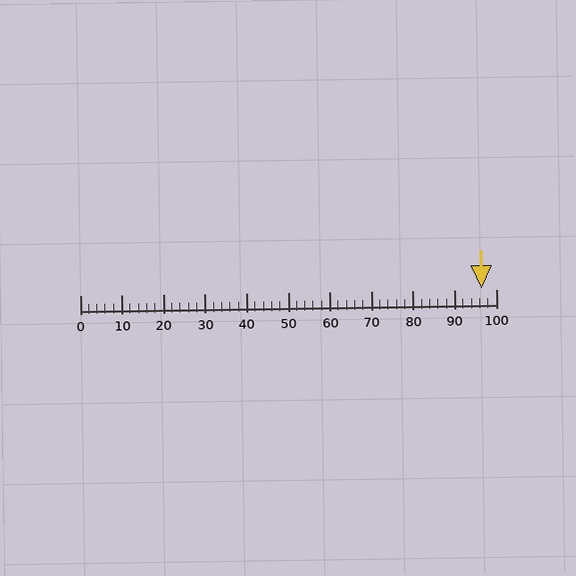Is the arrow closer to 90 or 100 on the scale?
The arrow is closer to 100.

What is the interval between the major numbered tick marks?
The major tick marks are spaced 10 units apart.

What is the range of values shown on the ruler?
The ruler shows values from 0 to 100.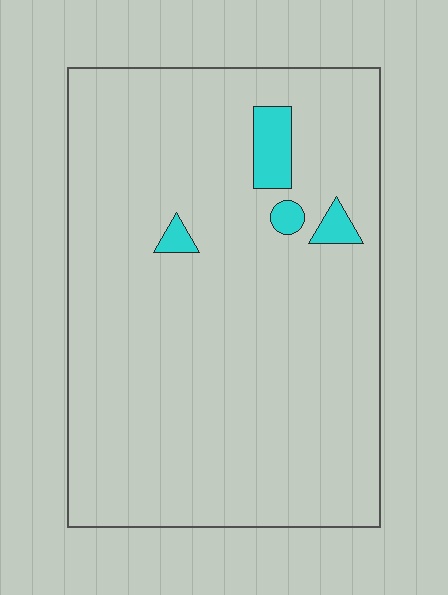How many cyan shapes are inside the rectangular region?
4.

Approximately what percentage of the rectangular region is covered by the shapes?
Approximately 5%.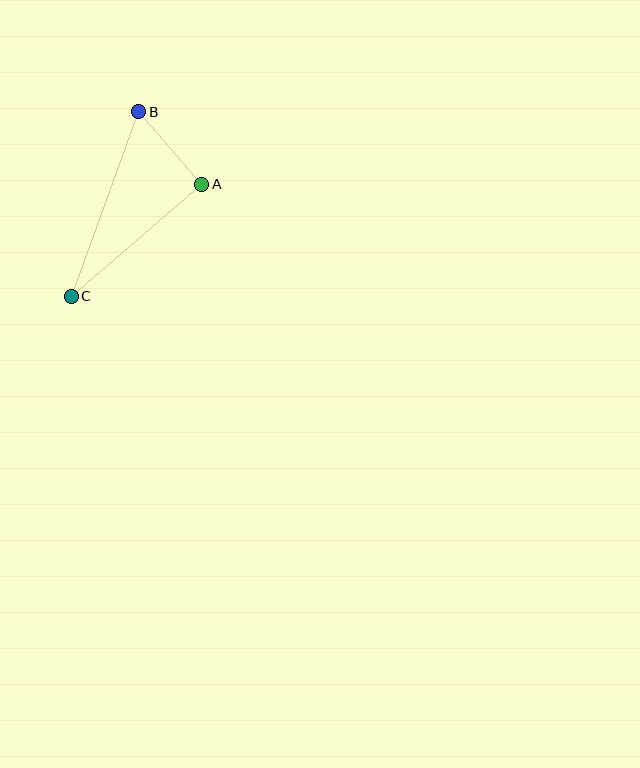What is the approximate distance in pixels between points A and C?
The distance between A and C is approximately 172 pixels.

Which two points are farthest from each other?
Points B and C are farthest from each other.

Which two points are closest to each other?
Points A and B are closest to each other.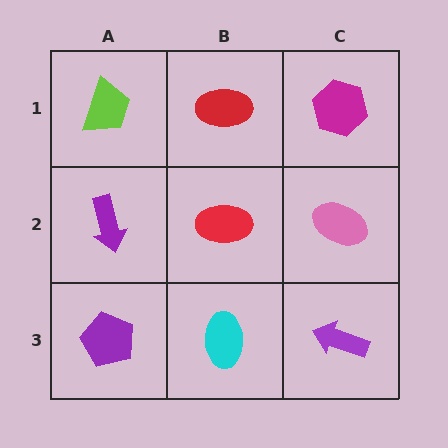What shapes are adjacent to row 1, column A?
A purple arrow (row 2, column A), a red ellipse (row 1, column B).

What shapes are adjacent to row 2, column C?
A magenta hexagon (row 1, column C), a purple arrow (row 3, column C), a red ellipse (row 2, column B).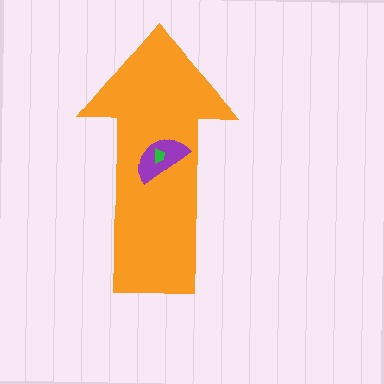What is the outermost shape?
The orange arrow.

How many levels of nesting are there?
3.